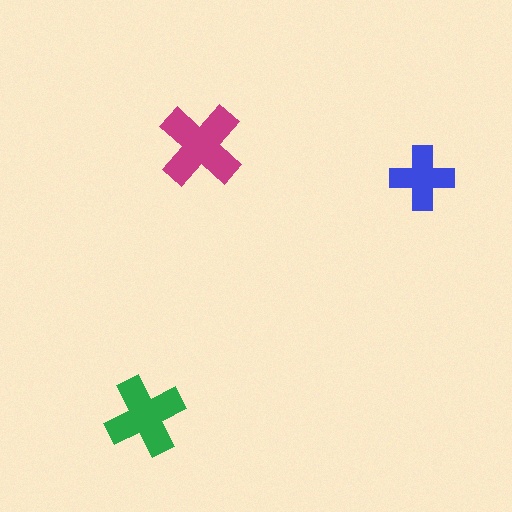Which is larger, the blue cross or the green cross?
The green one.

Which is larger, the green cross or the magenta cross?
The magenta one.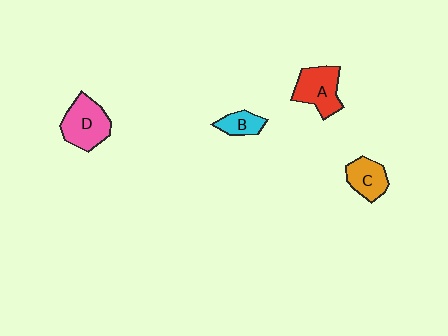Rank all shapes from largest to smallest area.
From largest to smallest: D (pink), A (red), C (orange), B (cyan).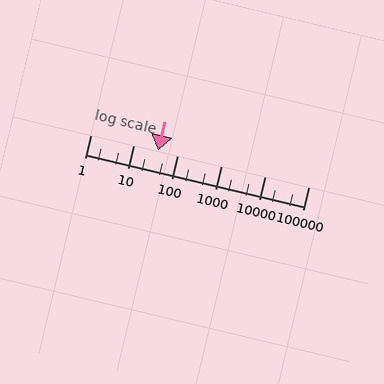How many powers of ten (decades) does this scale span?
The scale spans 5 decades, from 1 to 100000.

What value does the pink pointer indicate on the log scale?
The pointer indicates approximately 35.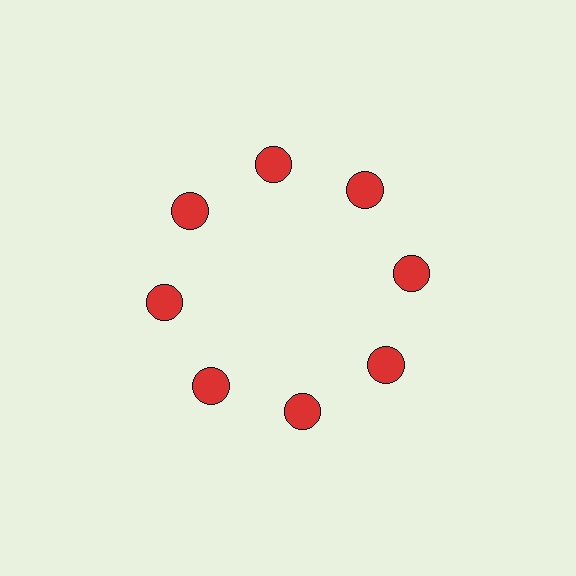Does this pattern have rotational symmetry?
Yes, this pattern has 8-fold rotational symmetry. It looks the same after rotating 45 degrees around the center.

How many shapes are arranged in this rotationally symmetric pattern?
There are 8 shapes, arranged in 8 groups of 1.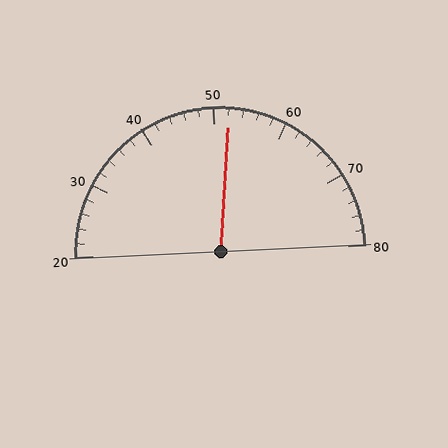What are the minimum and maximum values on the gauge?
The gauge ranges from 20 to 80.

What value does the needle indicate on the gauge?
The needle indicates approximately 52.